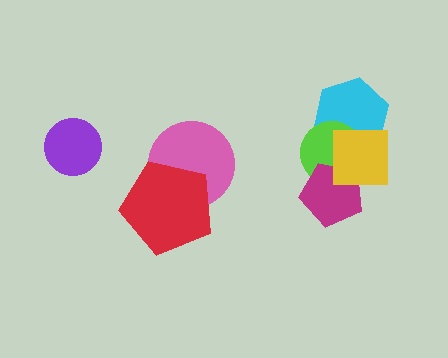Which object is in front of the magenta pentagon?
The yellow square is in front of the magenta pentagon.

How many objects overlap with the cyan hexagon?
2 objects overlap with the cyan hexagon.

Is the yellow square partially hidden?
No, no other shape covers it.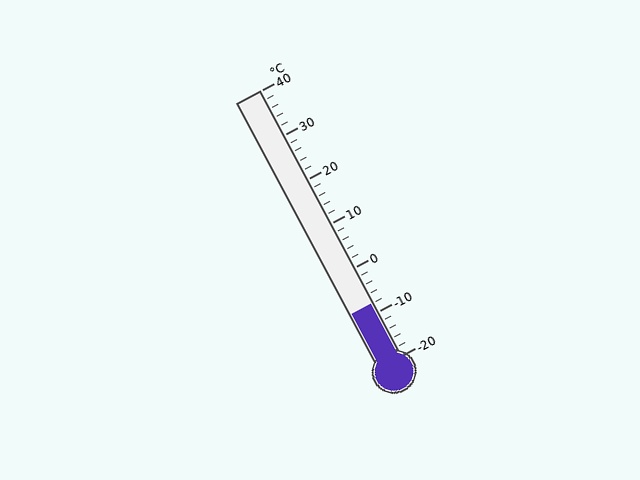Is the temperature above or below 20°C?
The temperature is below 20°C.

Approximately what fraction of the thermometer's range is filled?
The thermometer is filled to approximately 20% of its range.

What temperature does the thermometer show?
The thermometer shows approximately -8°C.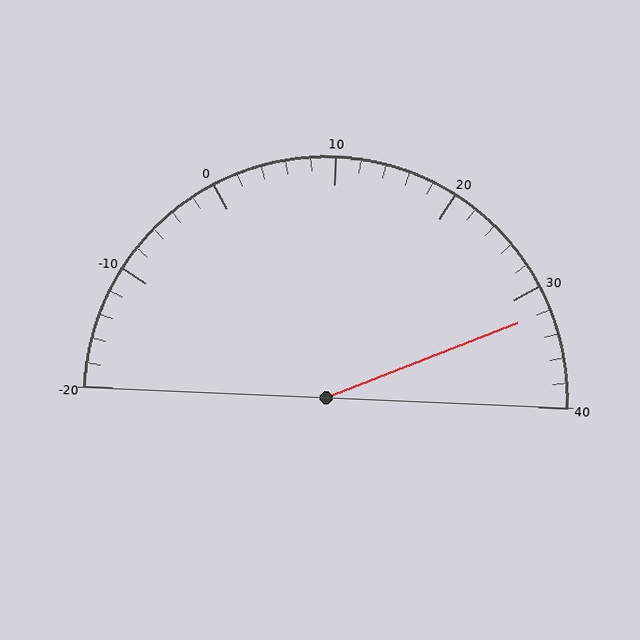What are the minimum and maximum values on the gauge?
The gauge ranges from -20 to 40.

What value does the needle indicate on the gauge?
The needle indicates approximately 32.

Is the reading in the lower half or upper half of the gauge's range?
The reading is in the upper half of the range (-20 to 40).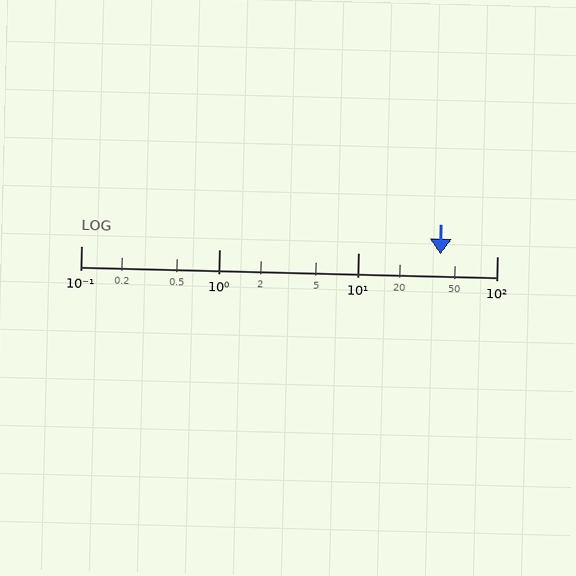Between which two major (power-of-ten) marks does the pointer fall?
The pointer is between 10 and 100.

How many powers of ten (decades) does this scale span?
The scale spans 3 decades, from 0.1 to 100.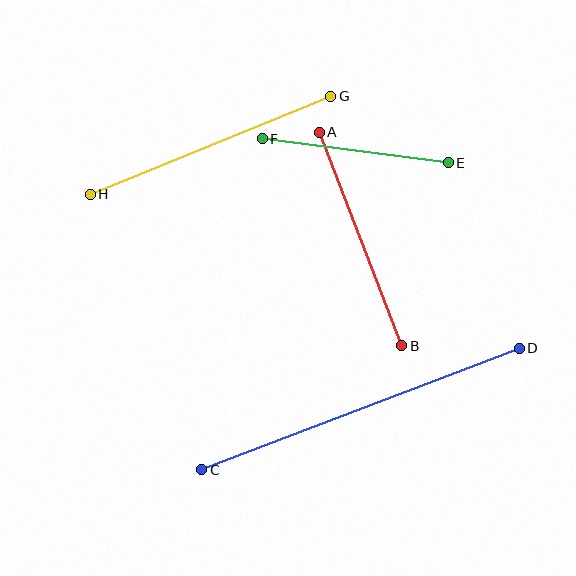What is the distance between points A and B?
The distance is approximately 229 pixels.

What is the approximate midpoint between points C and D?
The midpoint is at approximately (361, 409) pixels.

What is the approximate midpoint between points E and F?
The midpoint is at approximately (355, 151) pixels.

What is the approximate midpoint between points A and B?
The midpoint is at approximately (361, 239) pixels.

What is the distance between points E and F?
The distance is approximately 188 pixels.